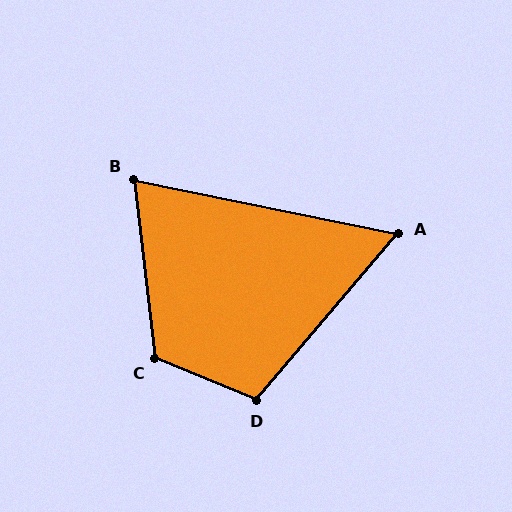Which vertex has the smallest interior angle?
A, at approximately 61 degrees.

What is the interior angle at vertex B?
Approximately 72 degrees (acute).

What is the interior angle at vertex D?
Approximately 108 degrees (obtuse).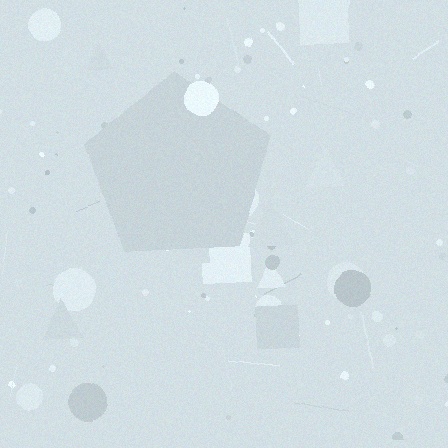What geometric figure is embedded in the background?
A pentagon is embedded in the background.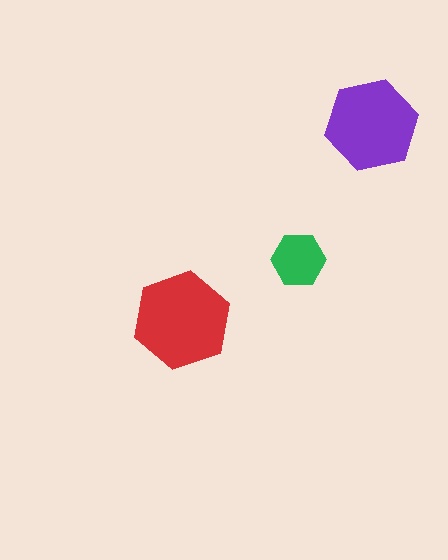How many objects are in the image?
There are 3 objects in the image.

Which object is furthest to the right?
The purple hexagon is rightmost.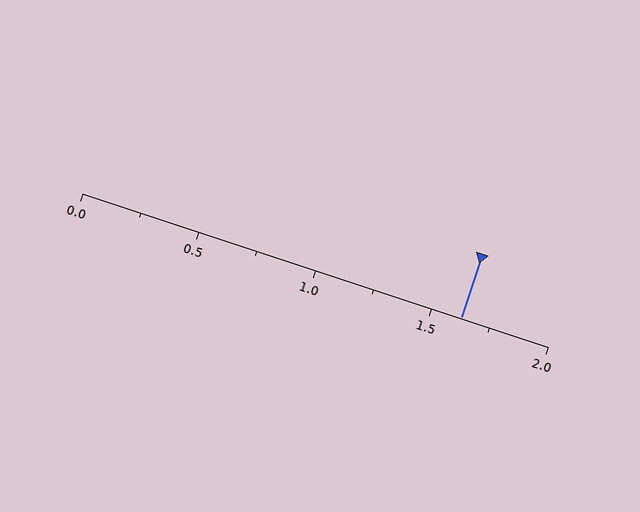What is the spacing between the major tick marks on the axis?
The major ticks are spaced 0.5 apart.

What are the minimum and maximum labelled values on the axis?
The axis runs from 0.0 to 2.0.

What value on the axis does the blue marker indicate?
The marker indicates approximately 1.62.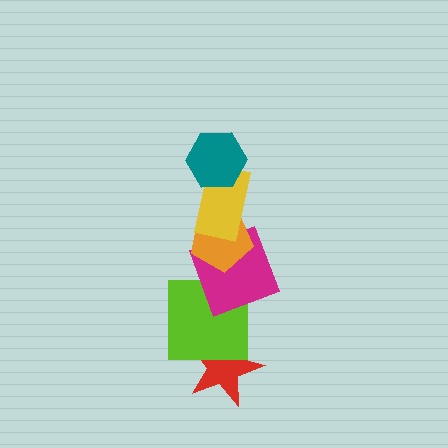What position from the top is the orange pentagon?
The orange pentagon is 3rd from the top.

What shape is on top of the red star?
The lime square is on top of the red star.